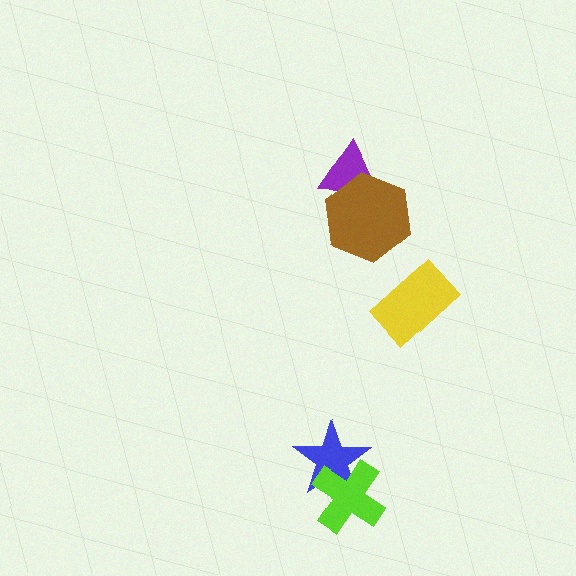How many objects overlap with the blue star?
1 object overlaps with the blue star.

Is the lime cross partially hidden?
No, no other shape covers it.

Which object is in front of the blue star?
The lime cross is in front of the blue star.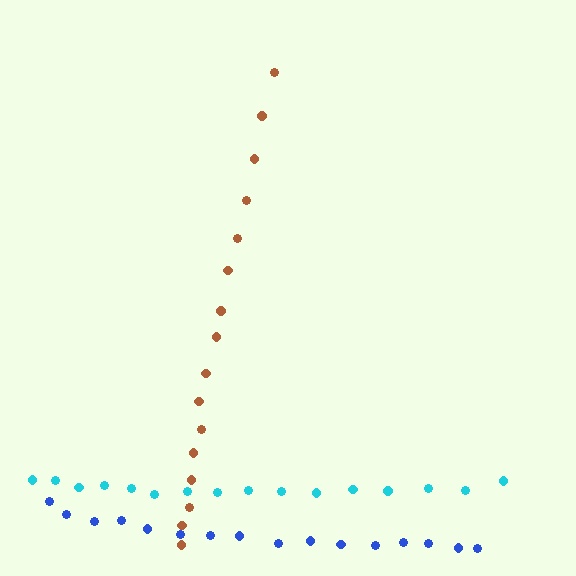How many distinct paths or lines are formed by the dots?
There are 3 distinct paths.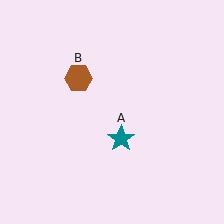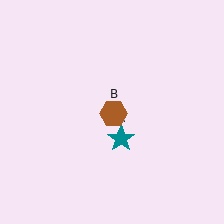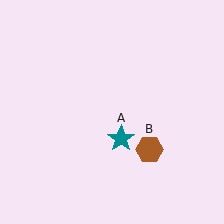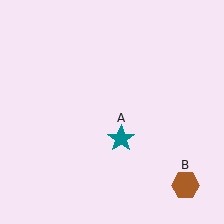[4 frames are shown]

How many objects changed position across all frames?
1 object changed position: brown hexagon (object B).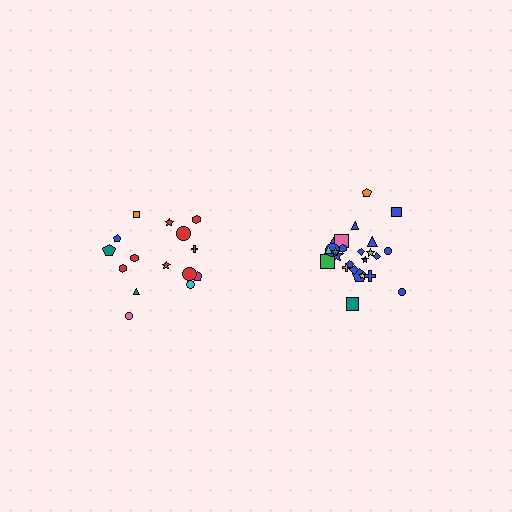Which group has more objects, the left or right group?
The right group.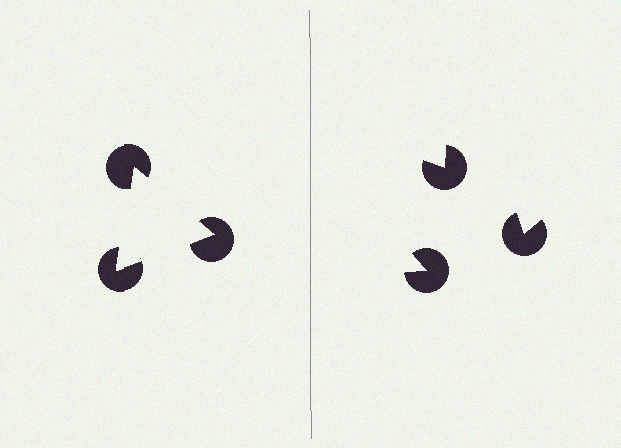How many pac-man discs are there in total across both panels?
6 — 3 on each side.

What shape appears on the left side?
An illusory triangle.